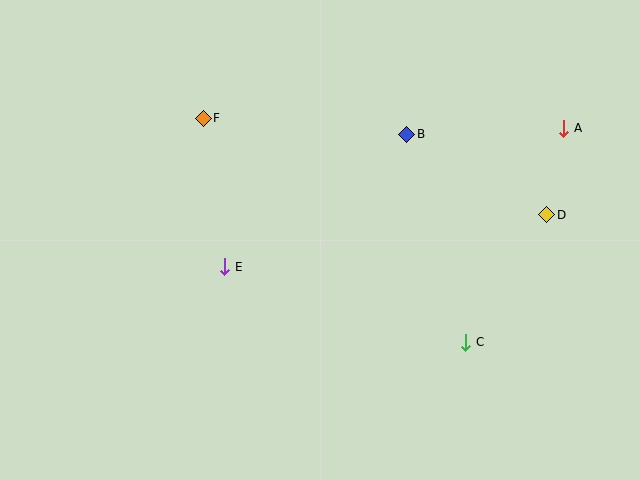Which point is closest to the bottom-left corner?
Point E is closest to the bottom-left corner.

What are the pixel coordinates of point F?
Point F is at (203, 118).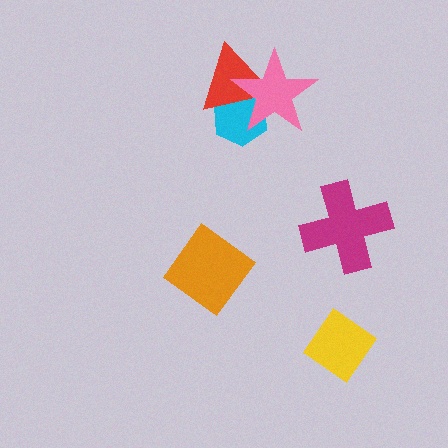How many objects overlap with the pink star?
2 objects overlap with the pink star.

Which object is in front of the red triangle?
The pink star is in front of the red triangle.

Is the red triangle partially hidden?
Yes, it is partially covered by another shape.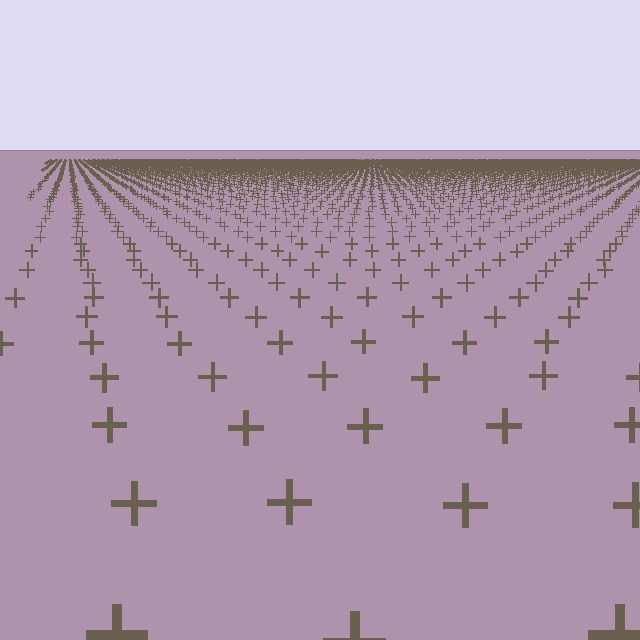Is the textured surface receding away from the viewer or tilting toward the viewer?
The surface is receding away from the viewer. Texture elements get smaller and denser toward the top.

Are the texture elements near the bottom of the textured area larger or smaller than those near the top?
Larger. Near the bottom, elements are closer to the viewer and appear at a bigger on-screen size.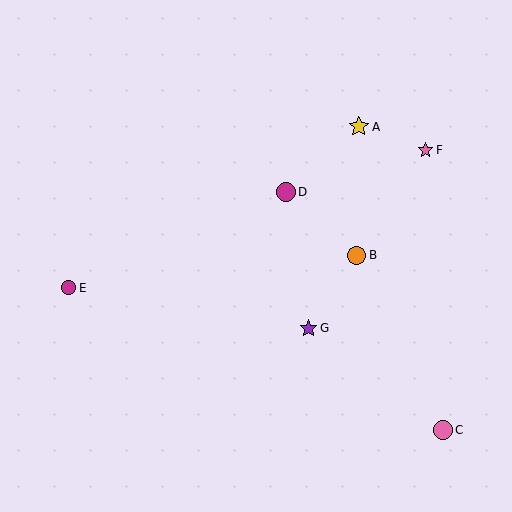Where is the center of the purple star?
The center of the purple star is at (309, 329).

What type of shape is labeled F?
Shape F is a pink star.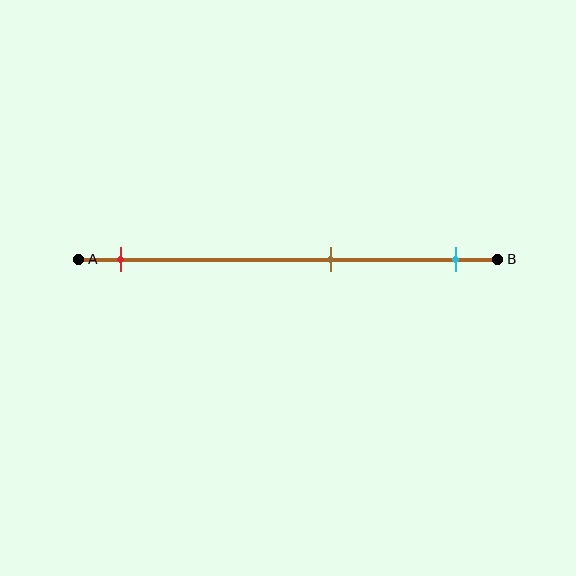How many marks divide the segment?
There are 3 marks dividing the segment.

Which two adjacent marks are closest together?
The brown and cyan marks are the closest adjacent pair.